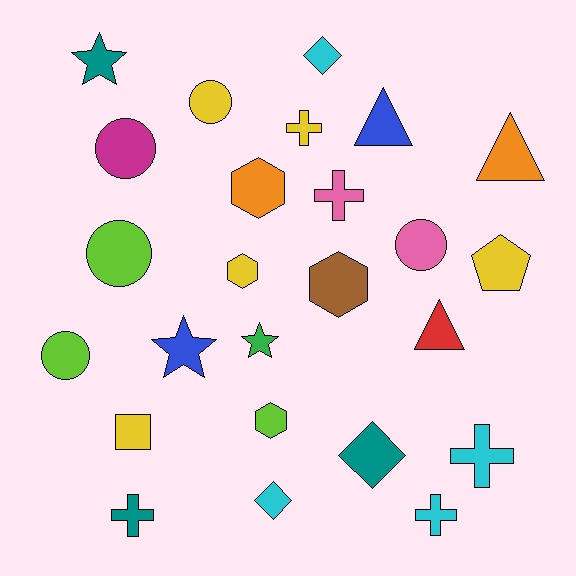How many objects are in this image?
There are 25 objects.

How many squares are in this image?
There is 1 square.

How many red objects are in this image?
There is 1 red object.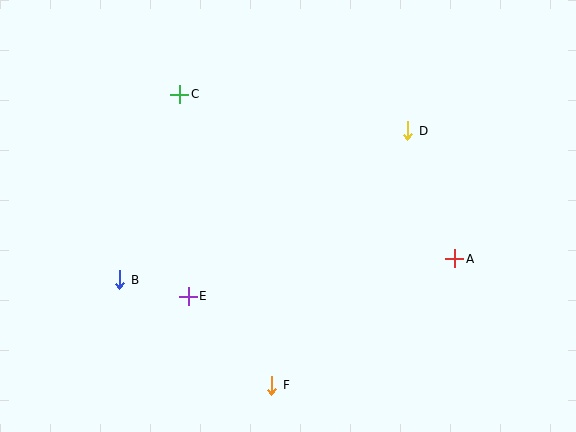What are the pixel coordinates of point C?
Point C is at (180, 94).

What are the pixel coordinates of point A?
Point A is at (455, 259).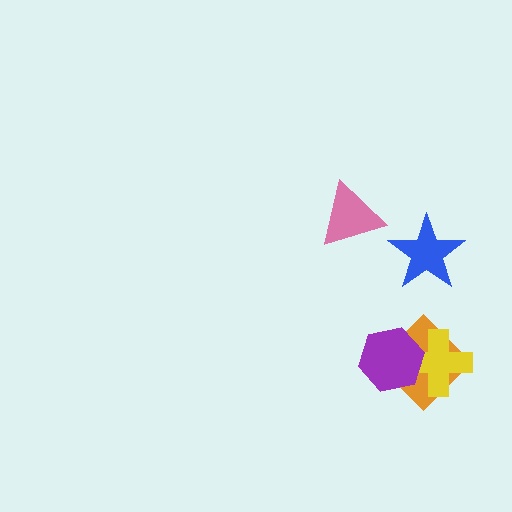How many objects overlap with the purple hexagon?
2 objects overlap with the purple hexagon.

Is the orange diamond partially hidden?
Yes, it is partially covered by another shape.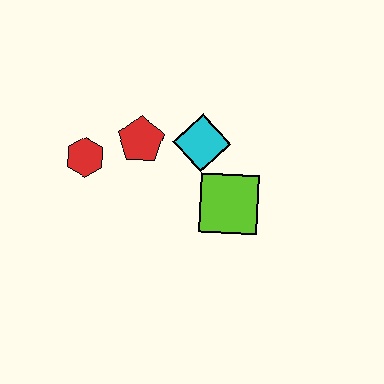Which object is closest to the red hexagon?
The red pentagon is closest to the red hexagon.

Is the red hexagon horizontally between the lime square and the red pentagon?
No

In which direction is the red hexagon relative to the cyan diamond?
The red hexagon is to the left of the cyan diamond.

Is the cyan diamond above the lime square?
Yes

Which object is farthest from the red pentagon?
The lime square is farthest from the red pentagon.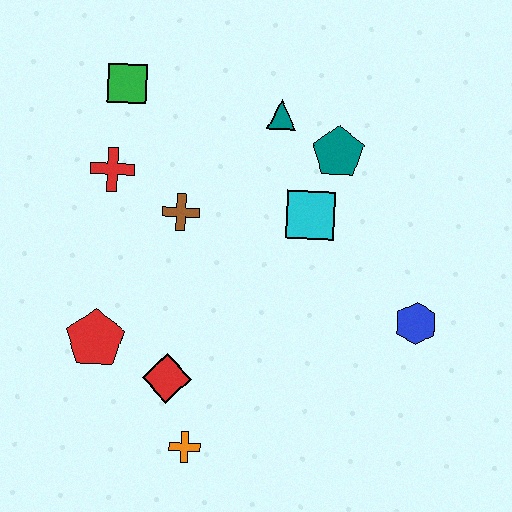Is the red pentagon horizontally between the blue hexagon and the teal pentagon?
No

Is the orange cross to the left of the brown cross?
No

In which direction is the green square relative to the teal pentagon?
The green square is to the left of the teal pentagon.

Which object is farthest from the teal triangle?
The orange cross is farthest from the teal triangle.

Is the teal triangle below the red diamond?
No